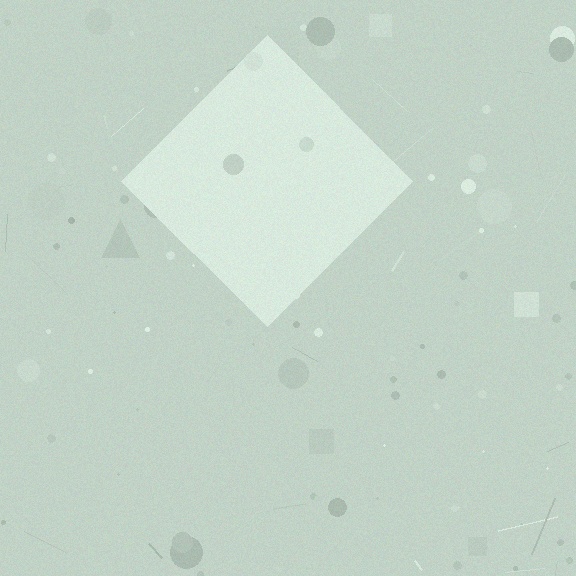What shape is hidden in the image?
A diamond is hidden in the image.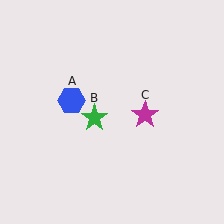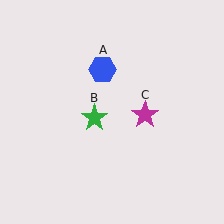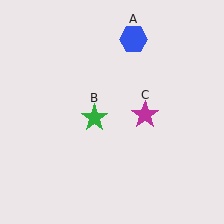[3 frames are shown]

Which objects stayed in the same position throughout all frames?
Green star (object B) and magenta star (object C) remained stationary.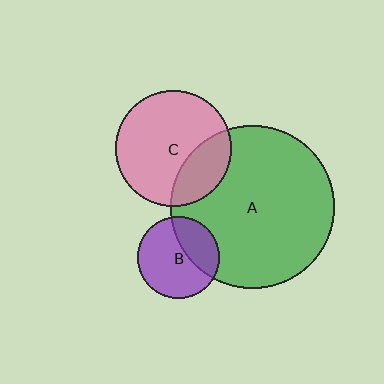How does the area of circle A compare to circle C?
Approximately 2.0 times.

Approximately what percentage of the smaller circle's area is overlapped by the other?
Approximately 35%.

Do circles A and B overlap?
Yes.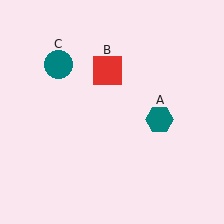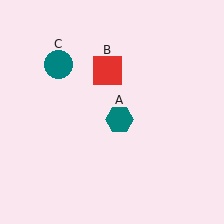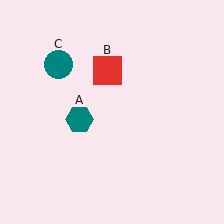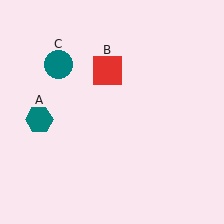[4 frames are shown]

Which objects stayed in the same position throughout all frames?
Red square (object B) and teal circle (object C) remained stationary.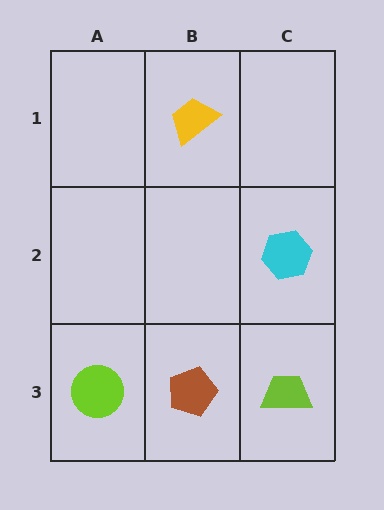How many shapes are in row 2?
1 shape.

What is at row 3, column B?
A brown pentagon.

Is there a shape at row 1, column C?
No, that cell is empty.